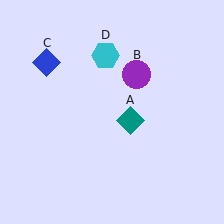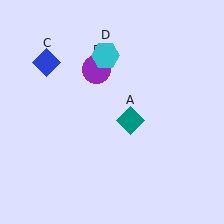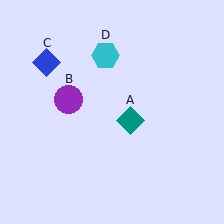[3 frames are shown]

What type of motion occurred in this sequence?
The purple circle (object B) rotated counterclockwise around the center of the scene.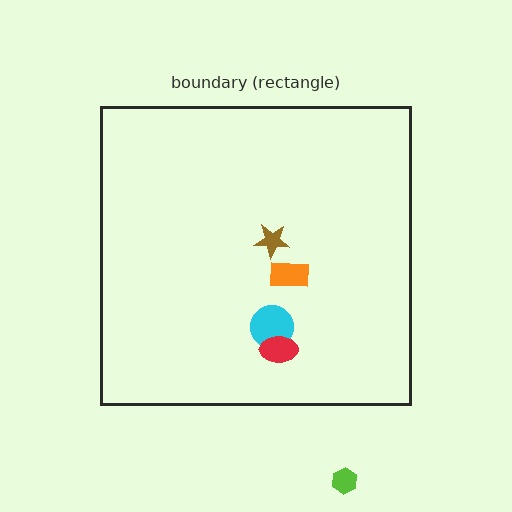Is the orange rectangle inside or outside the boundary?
Inside.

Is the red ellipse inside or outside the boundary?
Inside.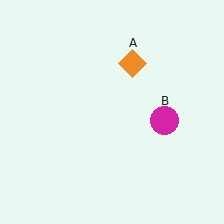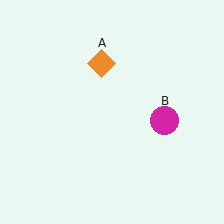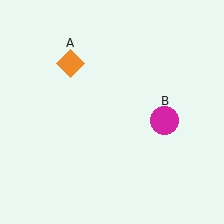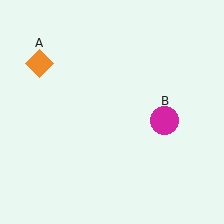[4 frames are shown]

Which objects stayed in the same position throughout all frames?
Magenta circle (object B) remained stationary.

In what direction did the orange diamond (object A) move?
The orange diamond (object A) moved left.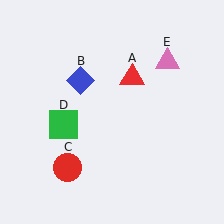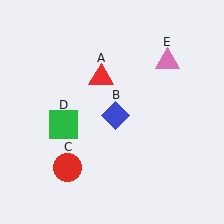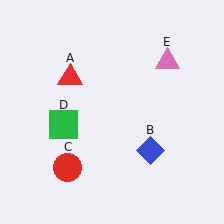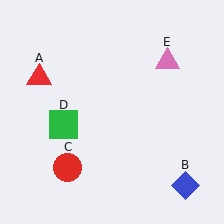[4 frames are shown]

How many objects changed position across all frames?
2 objects changed position: red triangle (object A), blue diamond (object B).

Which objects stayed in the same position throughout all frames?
Red circle (object C) and green square (object D) and pink triangle (object E) remained stationary.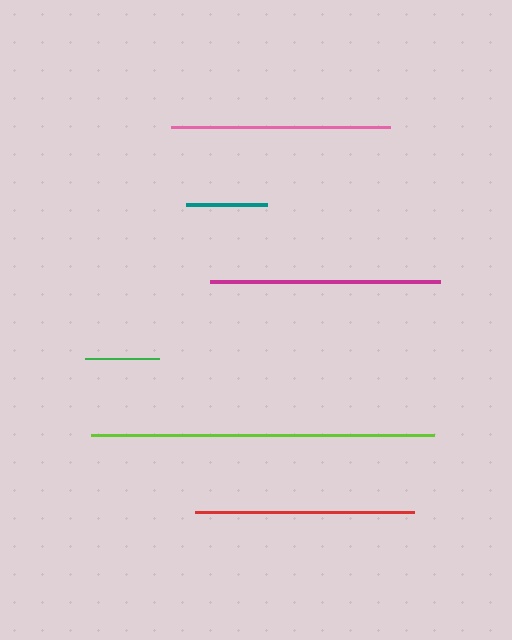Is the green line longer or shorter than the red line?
The red line is longer than the green line.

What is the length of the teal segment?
The teal segment is approximately 82 pixels long.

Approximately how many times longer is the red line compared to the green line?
The red line is approximately 2.9 times the length of the green line.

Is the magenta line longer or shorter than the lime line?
The lime line is longer than the magenta line.